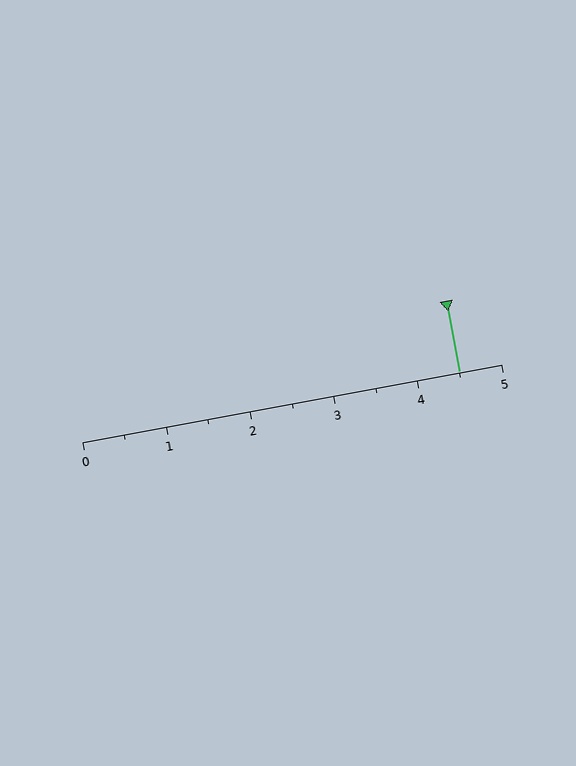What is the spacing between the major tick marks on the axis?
The major ticks are spaced 1 apart.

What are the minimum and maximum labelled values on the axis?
The axis runs from 0 to 5.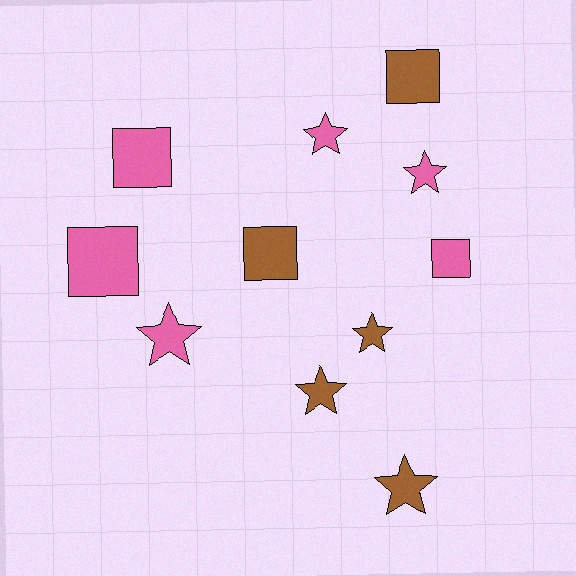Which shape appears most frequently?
Star, with 6 objects.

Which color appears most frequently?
Pink, with 6 objects.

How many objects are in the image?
There are 11 objects.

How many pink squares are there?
There are 3 pink squares.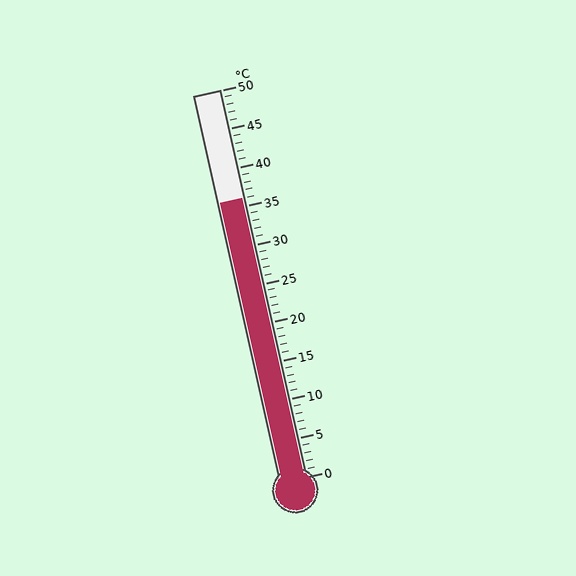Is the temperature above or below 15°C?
The temperature is above 15°C.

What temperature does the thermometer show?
The thermometer shows approximately 36°C.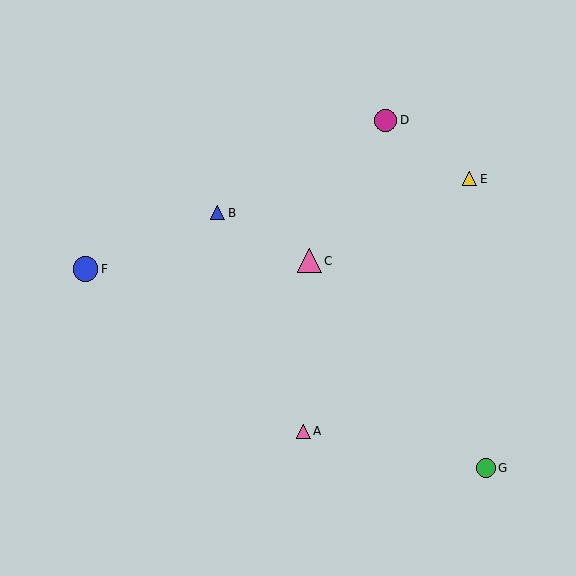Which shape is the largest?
The blue circle (labeled F) is the largest.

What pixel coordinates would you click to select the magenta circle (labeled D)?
Click at (386, 120) to select the magenta circle D.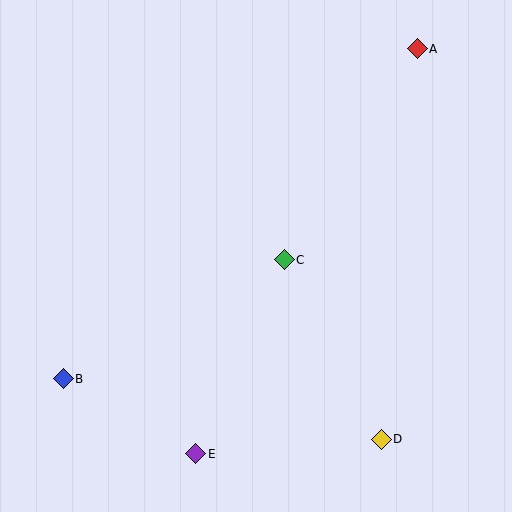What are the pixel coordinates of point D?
Point D is at (381, 439).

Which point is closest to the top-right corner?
Point A is closest to the top-right corner.